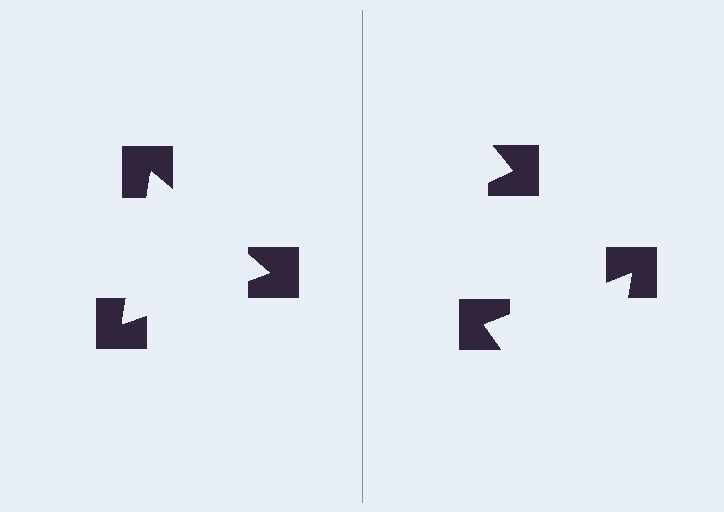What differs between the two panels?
The notched squares are positioned identically on both sides; only the wedge orientations differ. On the left they align to a triangle; on the right they are misaligned.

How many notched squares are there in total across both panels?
6 — 3 on each side.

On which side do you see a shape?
An illusory triangle appears on the left side. On the right side the wedge cuts are rotated, so no coherent shape forms.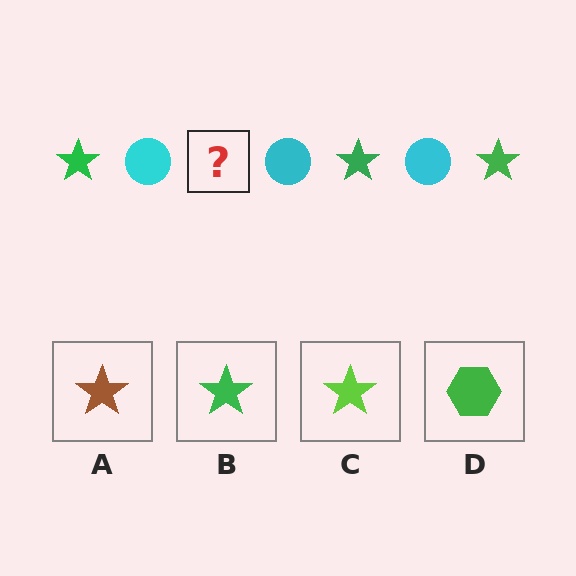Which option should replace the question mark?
Option B.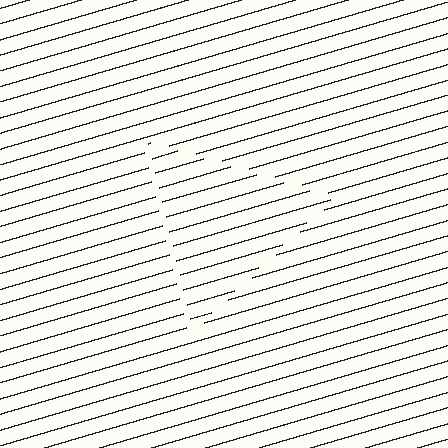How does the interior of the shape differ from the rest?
The interior of the shape contains the same grating, shifted by half a period — the contour is defined by the phase discontinuity where line-ends from the inner and outer gratings abut.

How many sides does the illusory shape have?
3 sides — the line-ends trace a triangle.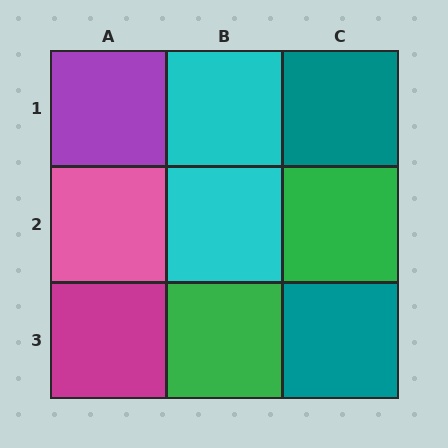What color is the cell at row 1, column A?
Purple.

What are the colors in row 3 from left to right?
Magenta, green, teal.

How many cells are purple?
1 cell is purple.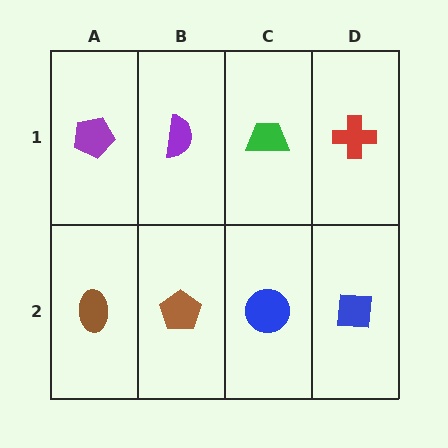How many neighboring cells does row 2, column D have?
2.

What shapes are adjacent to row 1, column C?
A blue circle (row 2, column C), a purple semicircle (row 1, column B), a red cross (row 1, column D).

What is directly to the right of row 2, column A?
A brown pentagon.